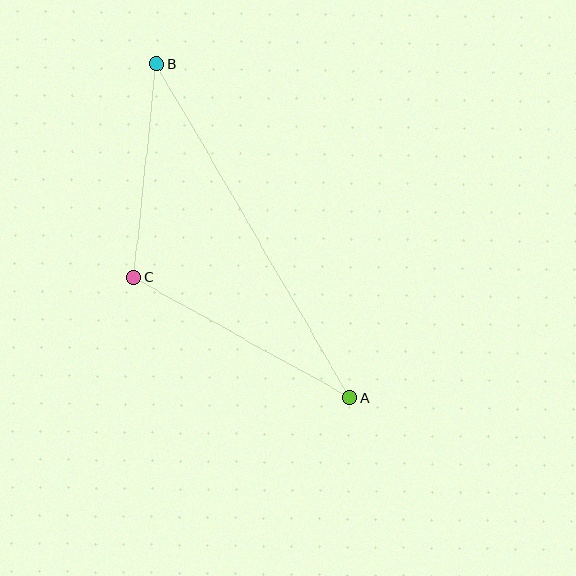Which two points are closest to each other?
Points B and C are closest to each other.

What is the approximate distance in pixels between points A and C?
The distance between A and C is approximately 247 pixels.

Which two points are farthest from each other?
Points A and B are farthest from each other.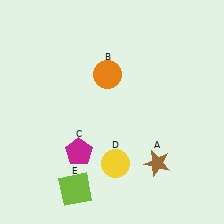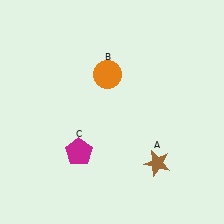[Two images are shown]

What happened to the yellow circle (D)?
The yellow circle (D) was removed in Image 2. It was in the bottom-right area of Image 1.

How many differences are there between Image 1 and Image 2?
There are 2 differences between the two images.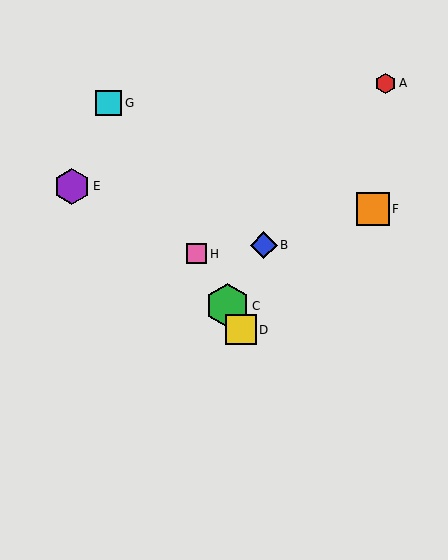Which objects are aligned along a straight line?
Objects C, D, G, H are aligned along a straight line.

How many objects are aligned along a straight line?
4 objects (C, D, G, H) are aligned along a straight line.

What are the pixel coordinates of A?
Object A is at (385, 83).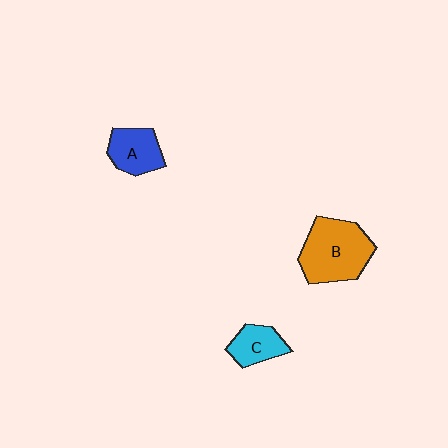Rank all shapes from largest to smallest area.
From largest to smallest: B (orange), A (blue), C (cyan).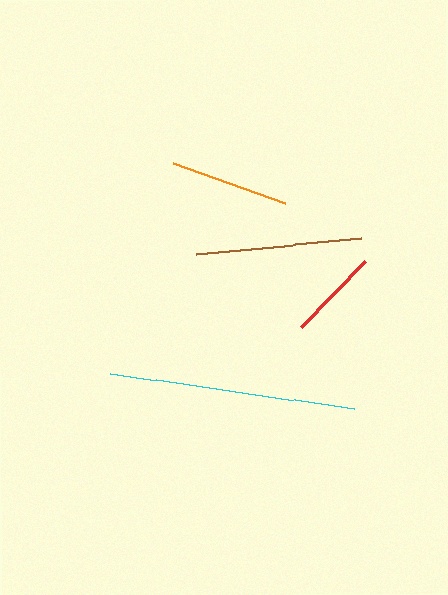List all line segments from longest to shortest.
From longest to shortest: cyan, brown, orange, red.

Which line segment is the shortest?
The red line is the shortest at approximately 92 pixels.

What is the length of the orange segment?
The orange segment is approximately 119 pixels long.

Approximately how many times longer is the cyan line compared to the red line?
The cyan line is approximately 2.7 times the length of the red line.